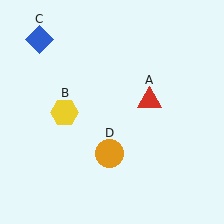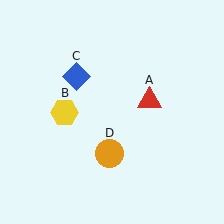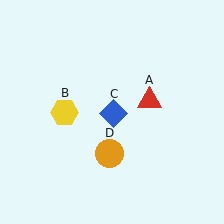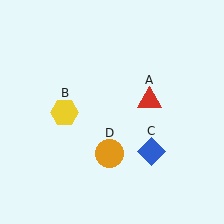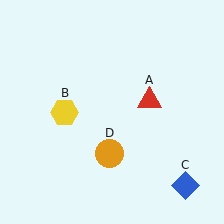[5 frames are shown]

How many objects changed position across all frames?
1 object changed position: blue diamond (object C).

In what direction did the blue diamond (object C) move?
The blue diamond (object C) moved down and to the right.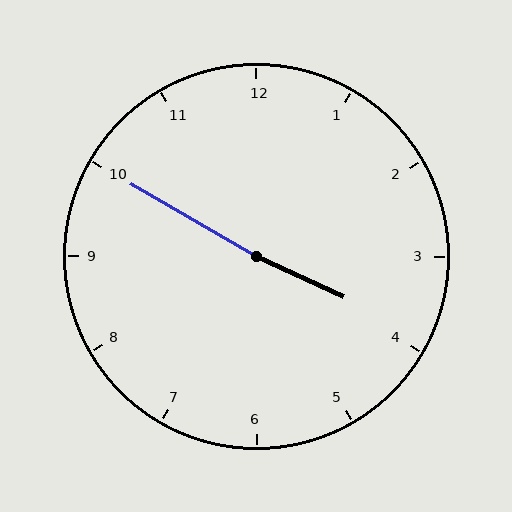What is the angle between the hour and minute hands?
Approximately 175 degrees.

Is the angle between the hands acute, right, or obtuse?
It is obtuse.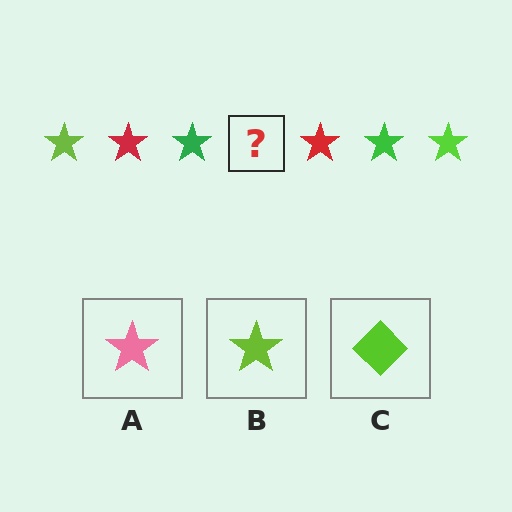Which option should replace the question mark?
Option B.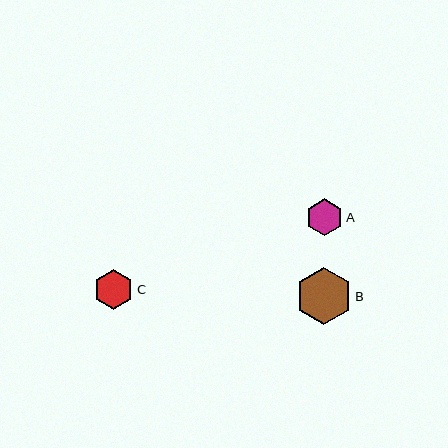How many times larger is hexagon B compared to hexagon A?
Hexagon B is approximately 1.5 times the size of hexagon A.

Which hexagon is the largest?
Hexagon B is the largest with a size of approximately 57 pixels.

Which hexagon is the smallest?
Hexagon A is the smallest with a size of approximately 37 pixels.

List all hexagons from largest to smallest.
From largest to smallest: B, C, A.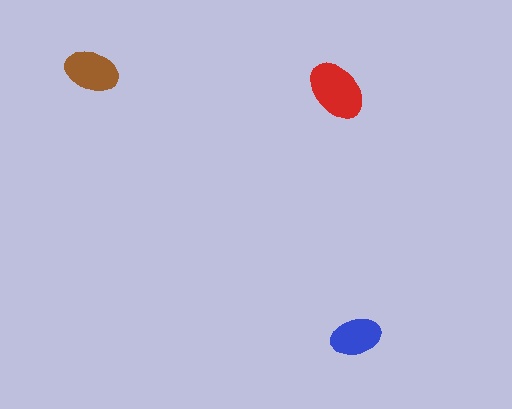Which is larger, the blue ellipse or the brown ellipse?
The brown one.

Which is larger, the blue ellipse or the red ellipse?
The red one.